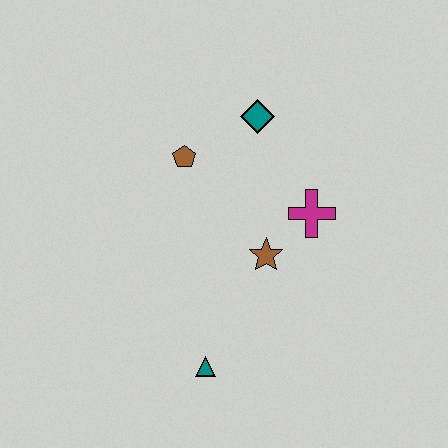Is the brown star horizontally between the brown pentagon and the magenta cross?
Yes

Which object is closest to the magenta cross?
The brown star is closest to the magenta cross.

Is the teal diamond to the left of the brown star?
Yes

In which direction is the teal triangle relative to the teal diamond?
The teal triangle is below the teal diamond.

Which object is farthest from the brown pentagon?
The teal triangle is farthest from the brown pentagon.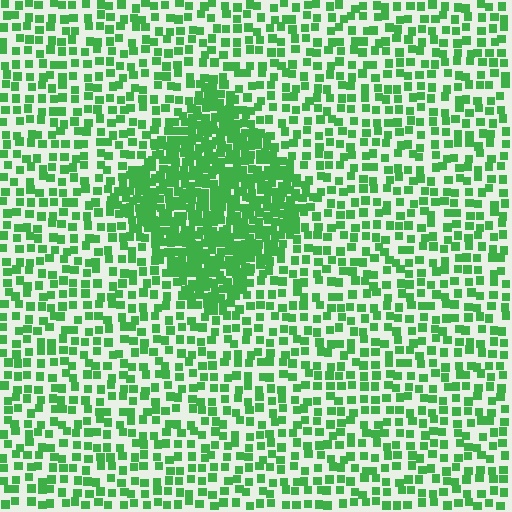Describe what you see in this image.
The image contains small green elements arranged at two different densities. A diamond-shaped region is visible where the elements are more densely packed than the surrounding area.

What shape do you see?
I see a diamond.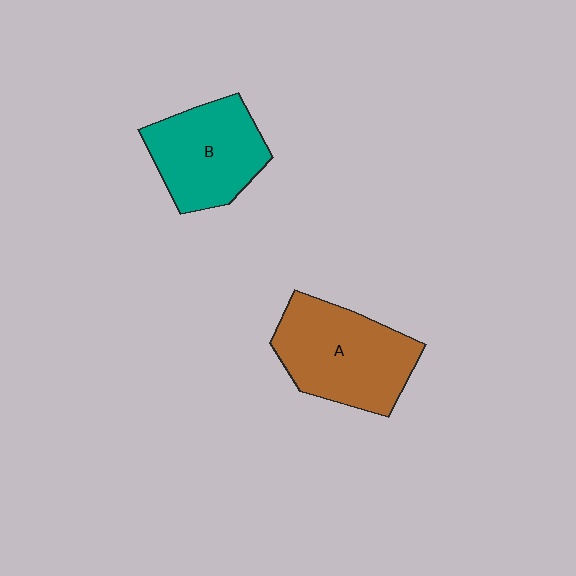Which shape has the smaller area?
Shape B (teal).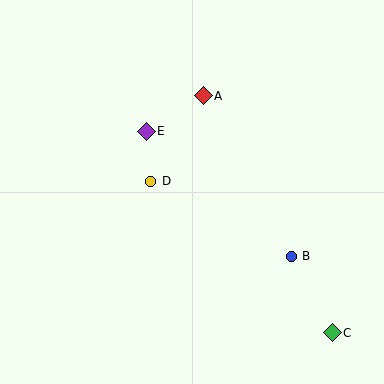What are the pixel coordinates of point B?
Point B is at (291, 256).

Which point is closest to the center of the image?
Point D at (151, 181) is closest to the center.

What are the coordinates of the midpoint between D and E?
The midpoint between D and E is at (149, 156).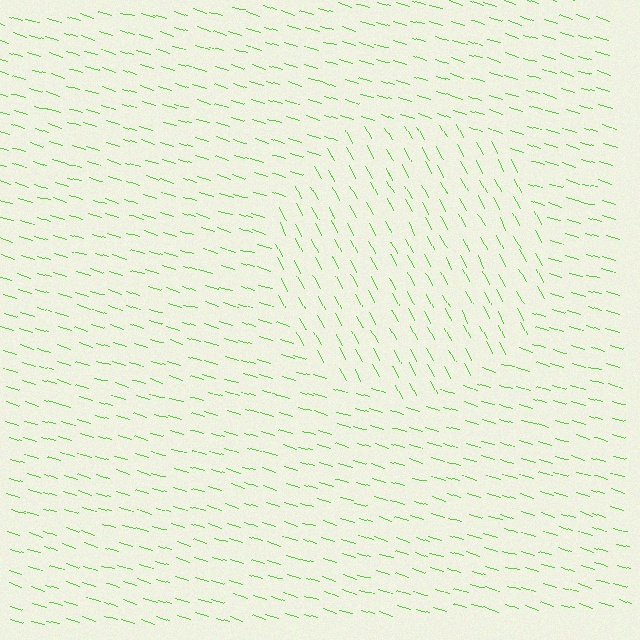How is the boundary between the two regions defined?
The boundary is defined purely by a change in line orientation (approximately 45 degrees difference). All lines are the same color and thickness.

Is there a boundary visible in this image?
Yes, there is a texture boundary formed by a change in line orientation.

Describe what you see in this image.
The image is filled with small lime line segments. A circle region in the image has lines oriented differently from the surrounding lines, creating a visible texture boundary.